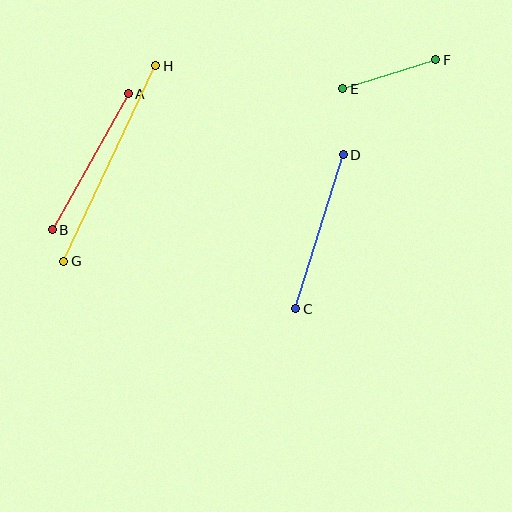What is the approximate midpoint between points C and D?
The midpoint is at approximately (319, 232) pixels.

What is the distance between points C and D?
The distance is approximately 161 pixels.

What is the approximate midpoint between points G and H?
The midpoint is at approximately (110, 163) pixels.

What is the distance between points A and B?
The distance is approximately 155 pixels.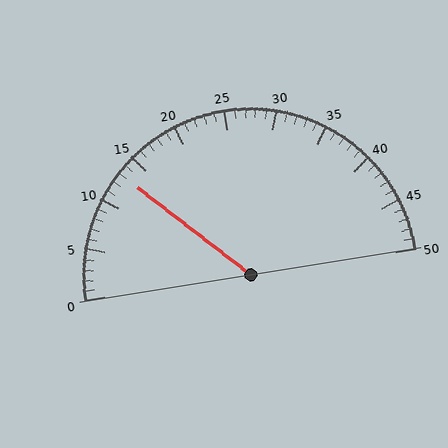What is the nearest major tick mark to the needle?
The nearest major tick mark is 15.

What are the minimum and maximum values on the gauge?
The gauge ranges from 0 to 50.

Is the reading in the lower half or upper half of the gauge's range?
The reading is in the lower half of the range (0 to 50).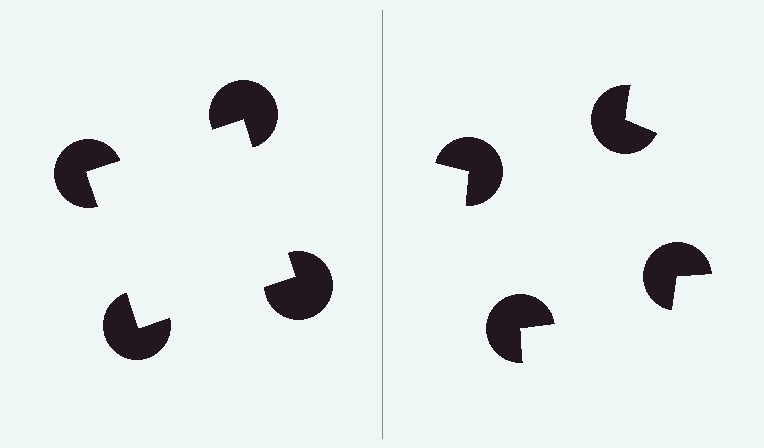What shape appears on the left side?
An illusory square.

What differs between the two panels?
The pac-man discs are positioned identically on both sides; only the wedge orientations differ. On the left they align to a square; on the right they are misaligned.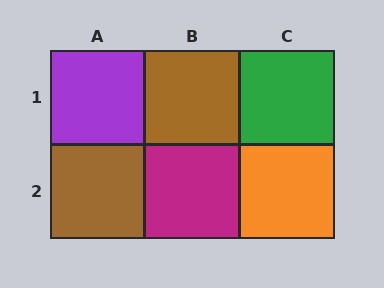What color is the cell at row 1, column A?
Purple.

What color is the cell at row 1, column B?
Brown.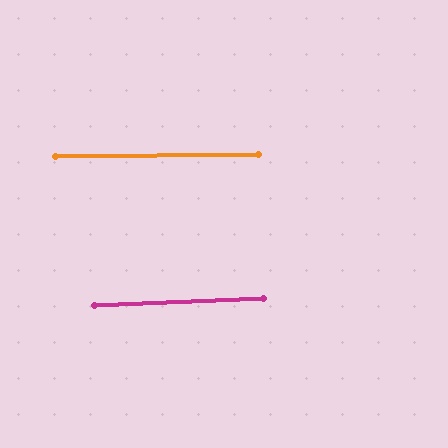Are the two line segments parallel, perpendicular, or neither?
Parallel — their directions differ by only 1.7°.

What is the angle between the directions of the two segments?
Approximately 2 degrees.